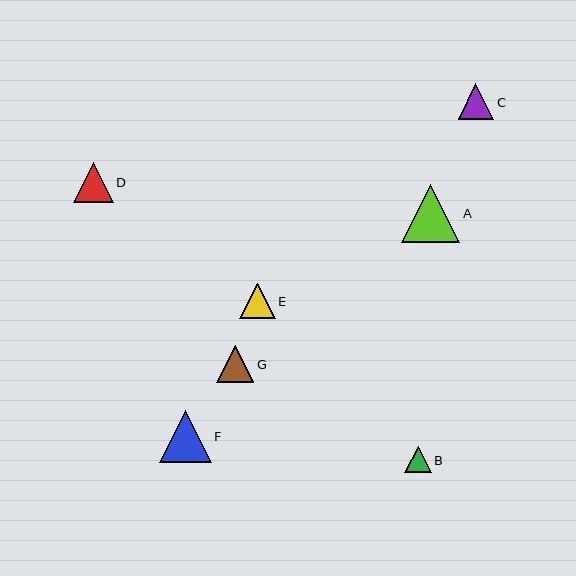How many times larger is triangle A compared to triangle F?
Triangle A is approximately 1.1 times the size of triangle F.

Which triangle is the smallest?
Triangle B is the smallest with a size of approximately 26 pixels.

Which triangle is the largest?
Triangle A is the largest with a size of approximately 58 pixels.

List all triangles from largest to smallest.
From largest to smallest: A, F, D, G, C, E, B.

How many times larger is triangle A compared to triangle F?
Triangle A is approximately 1.1 times the size of triangle F.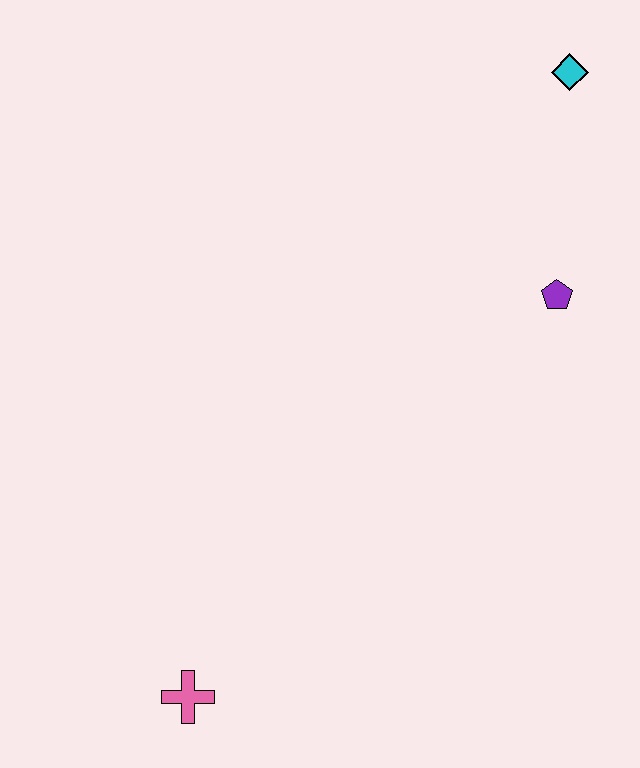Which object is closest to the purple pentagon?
The cyan diamond is closest to the purple pentagon.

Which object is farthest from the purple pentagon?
The pink cross is farthest from the purple pentagon.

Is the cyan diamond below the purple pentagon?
No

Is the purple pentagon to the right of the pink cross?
Yes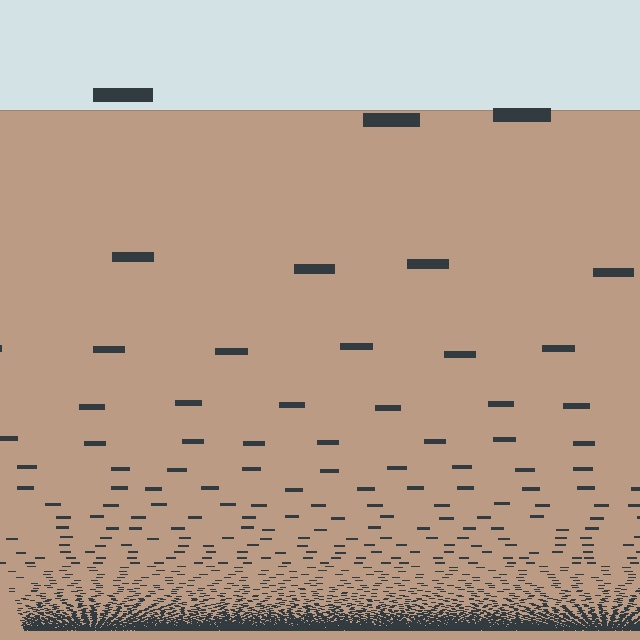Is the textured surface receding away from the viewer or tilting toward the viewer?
The surface appears to tilt toward the viewer. Texture elements get larger and sparser toward the top.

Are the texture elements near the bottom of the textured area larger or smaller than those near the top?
Smaller. The gradient is inverted — elements near the bottom are smaller and denser.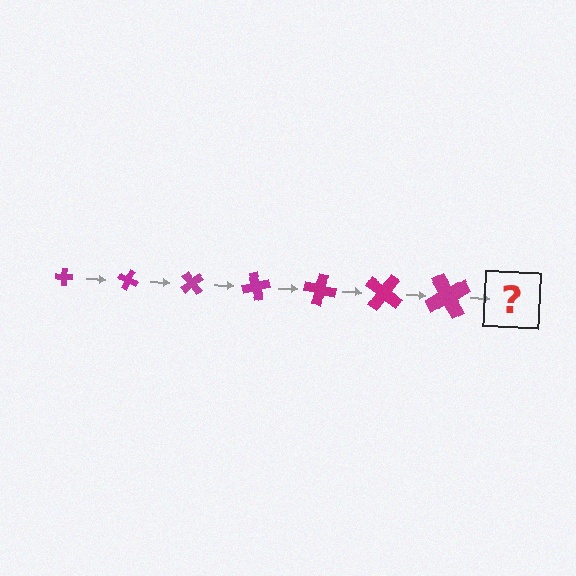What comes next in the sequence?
The next element should be a cross, larger than the previous one and rotated 175 degrees from the start.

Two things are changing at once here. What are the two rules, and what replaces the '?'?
The two rules are that the cross grows larger each step and it rotates 25 degrees each step. The '?' should be a cross, larger than the previous one and rotated 175 degrees from the start.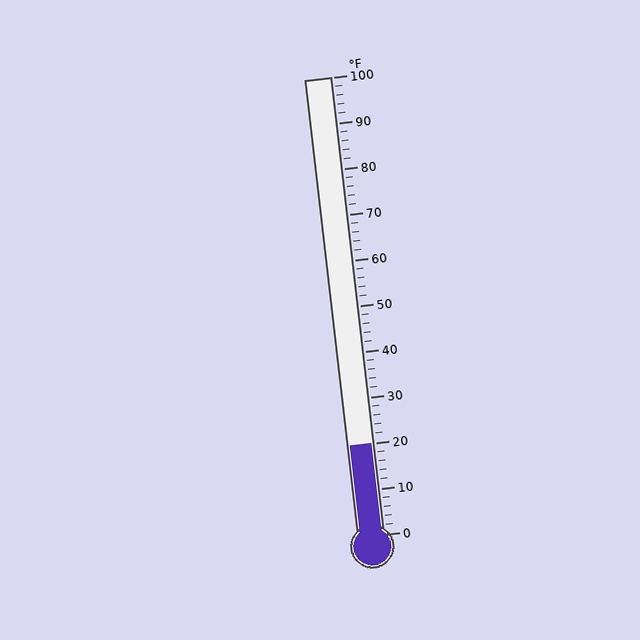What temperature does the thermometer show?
The thermometer shows approximately 20°F.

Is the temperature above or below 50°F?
The temperature is below 50°F.